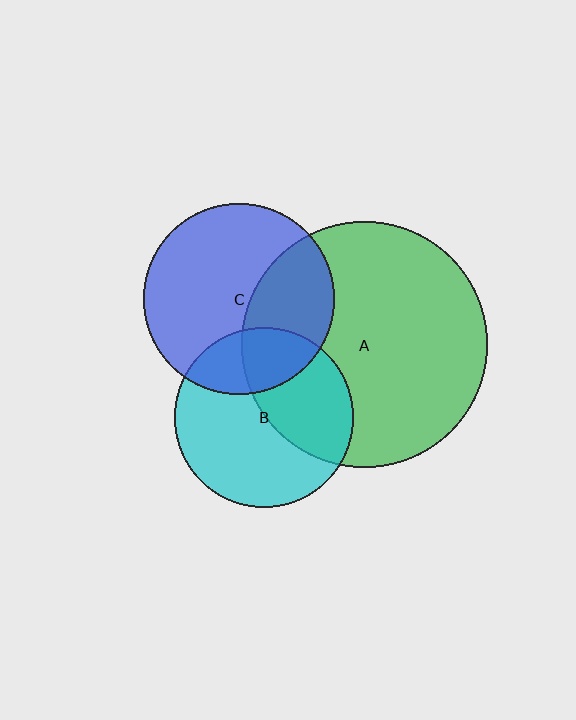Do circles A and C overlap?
Yes.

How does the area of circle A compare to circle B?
Approximately 1.9 times.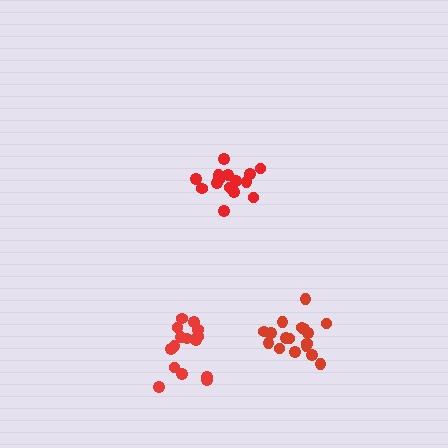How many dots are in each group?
Group 1: 15 dots, Group 2: 15 dots, Group 3: 17 dots (47 total).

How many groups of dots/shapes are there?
There are 3 groups.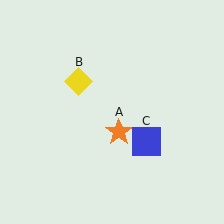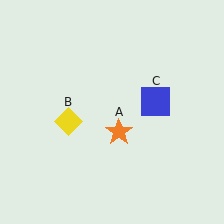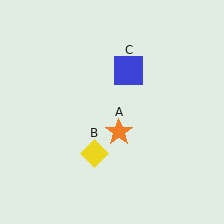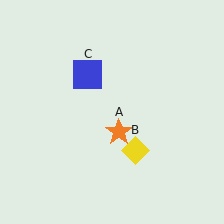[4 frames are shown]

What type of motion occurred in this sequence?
The yellow diamond (object B), blue square (object C) rotated counterclockwise around the center of the scene.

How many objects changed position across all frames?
2 objects changed position: yellow diamond (object B), blue square (object C).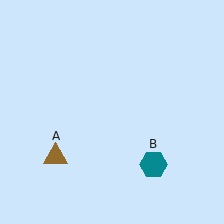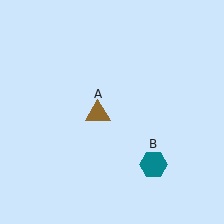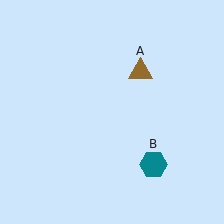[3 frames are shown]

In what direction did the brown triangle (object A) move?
The brown triangle (object A) moved up and to the right.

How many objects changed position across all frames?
1 object changed position: brown triangle (object A).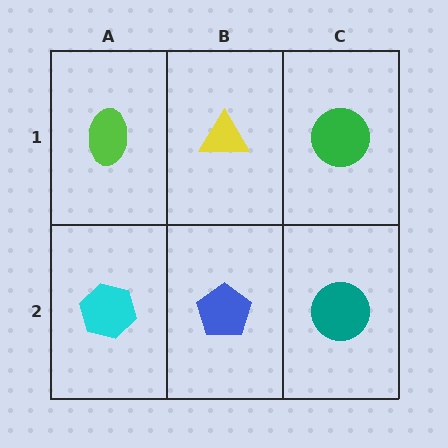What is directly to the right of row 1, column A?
A yellow triangle.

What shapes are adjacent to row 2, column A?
A lime ellipse (row 1, column A), a blue pentagon (row 2, column B).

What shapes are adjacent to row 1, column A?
A cyan hexagon (row 2, column A), a yellow triangle (row 1, column B).